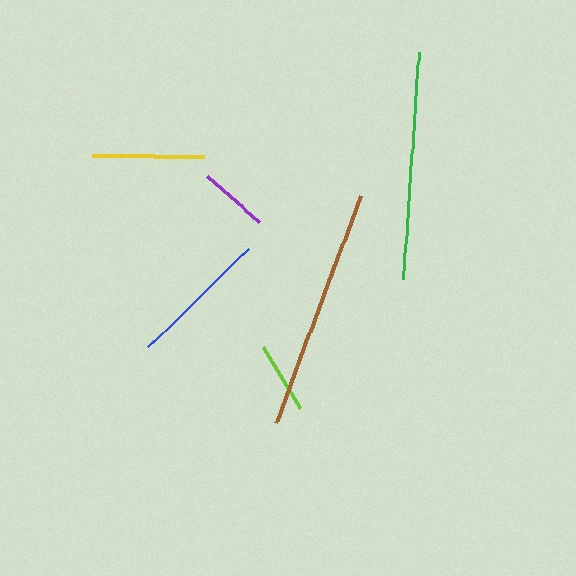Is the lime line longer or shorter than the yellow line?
The yellow line is longer than the lime line.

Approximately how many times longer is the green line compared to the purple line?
The green line is approximately 3.3 times the length of the purple line.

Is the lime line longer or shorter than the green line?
The green line is longer than the lime line.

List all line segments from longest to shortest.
From longest to shortest: brown, green, blue, yellow, lime, purple.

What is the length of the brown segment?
The brown segment is approximately 243 pixels long.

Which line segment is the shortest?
The purple line is the shortest at approximately 68 pixels.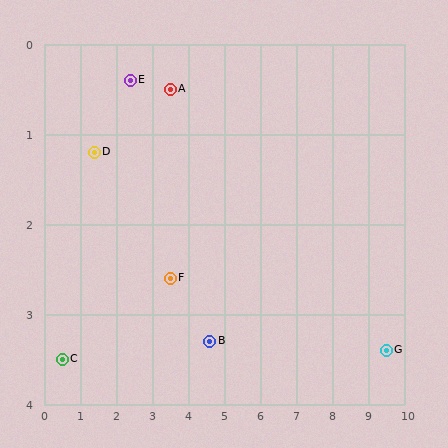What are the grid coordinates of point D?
Point D is at approximately (1.4, 1.2).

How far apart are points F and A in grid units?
Points F and A are about 2.1 grid units apart.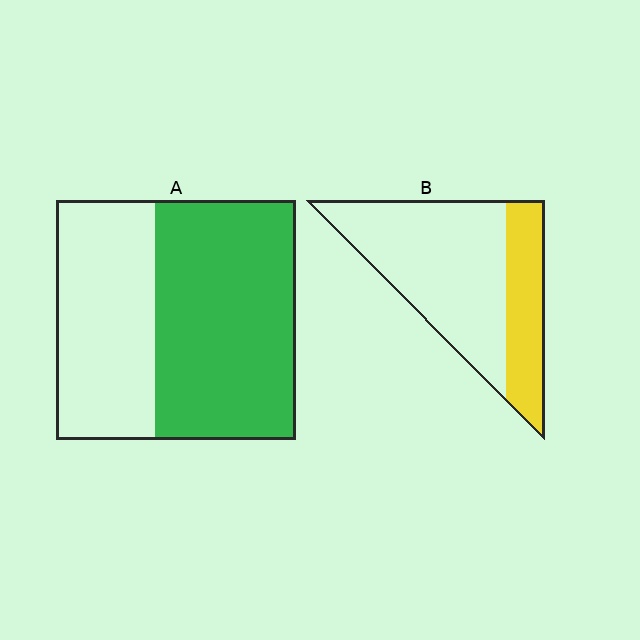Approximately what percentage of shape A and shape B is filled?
A is approximately 60% and B is approximately 30%.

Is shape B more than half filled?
No.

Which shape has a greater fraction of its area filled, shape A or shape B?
Shape A.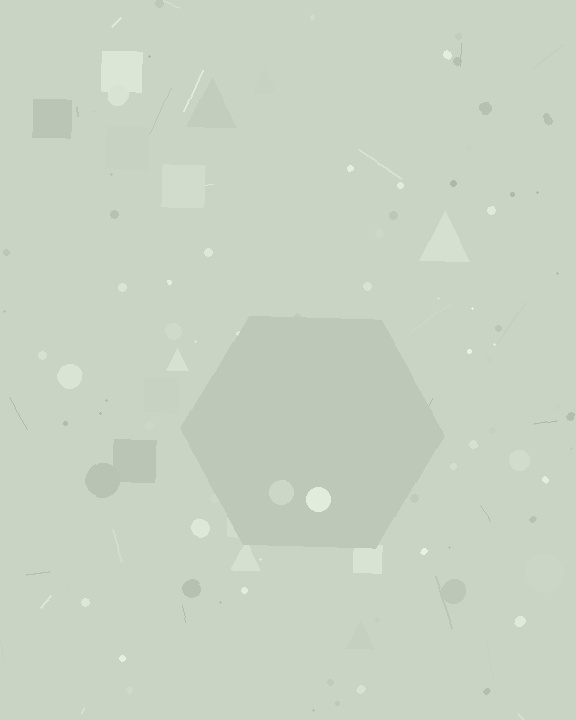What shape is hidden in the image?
A hexagon is hidden in the image.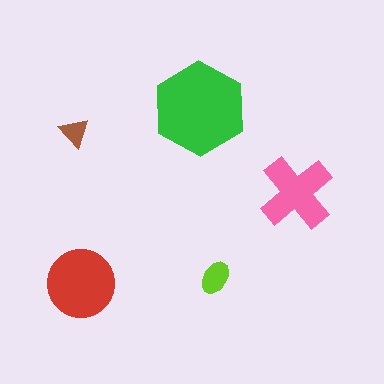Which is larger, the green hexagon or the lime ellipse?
The green hexagon.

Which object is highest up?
The green hexagon is topmost.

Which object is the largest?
The green hexagon.